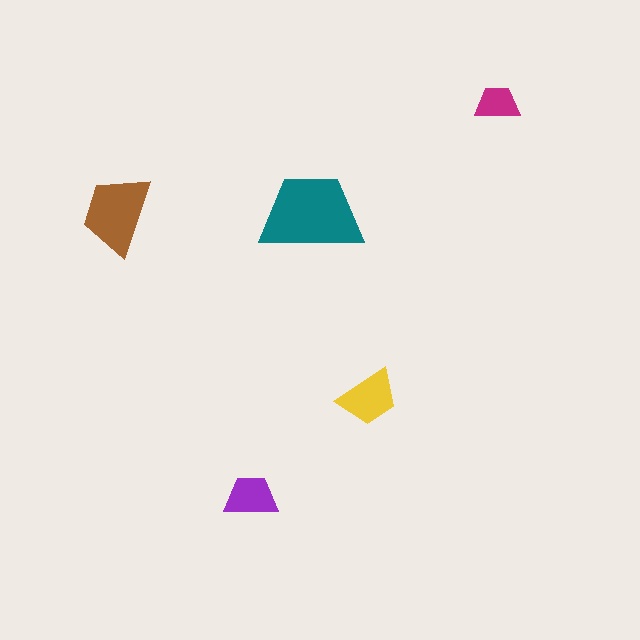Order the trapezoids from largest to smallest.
the teal one, the brown one, the yellow one, the purple one, the magenta one.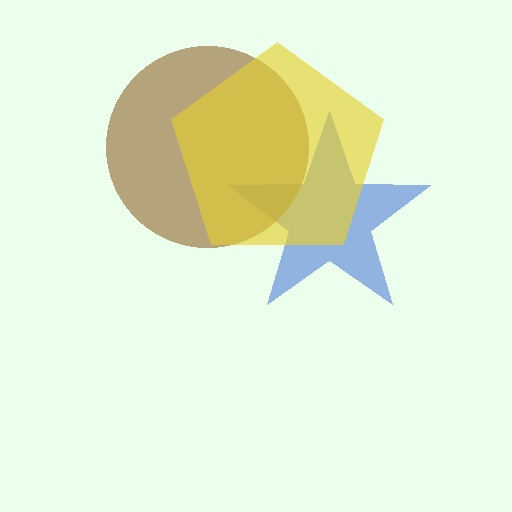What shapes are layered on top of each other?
The layered shapes are: a blue star, a brown circle, a yellow pentagon.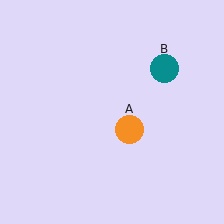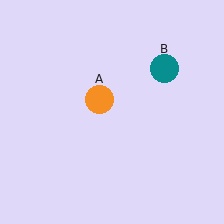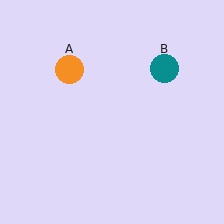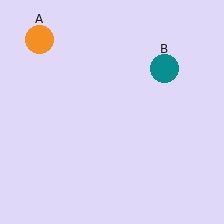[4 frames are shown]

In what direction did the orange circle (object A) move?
The orange circle (object A) moved up and to the left.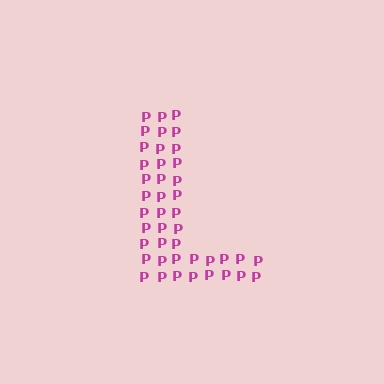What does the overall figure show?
The overall figure shows the letter L.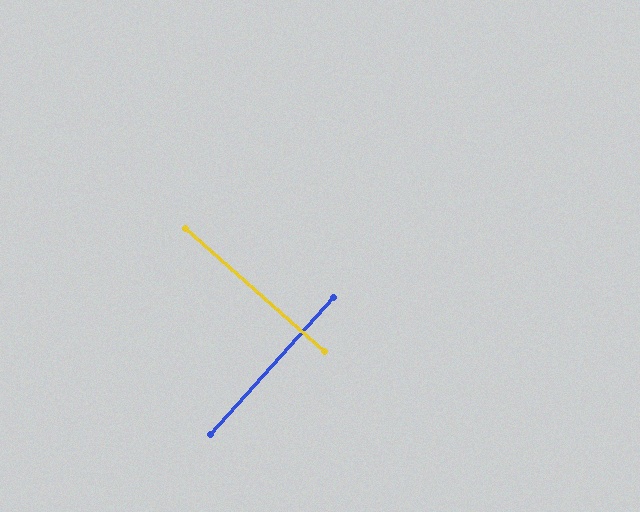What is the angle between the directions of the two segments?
Approximately 90 degrees.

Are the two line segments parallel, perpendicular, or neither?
Perpendicular — they meet at approximately 90°.